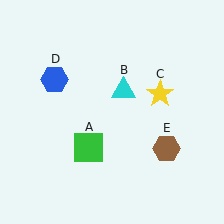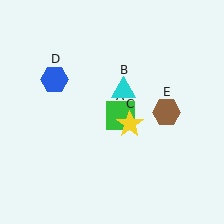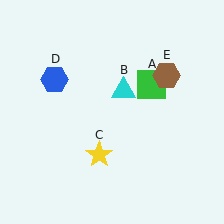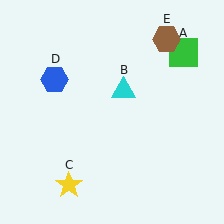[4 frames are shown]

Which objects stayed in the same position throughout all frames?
Cyan triangle (object B) and blue hexagon (object D) remained stationary.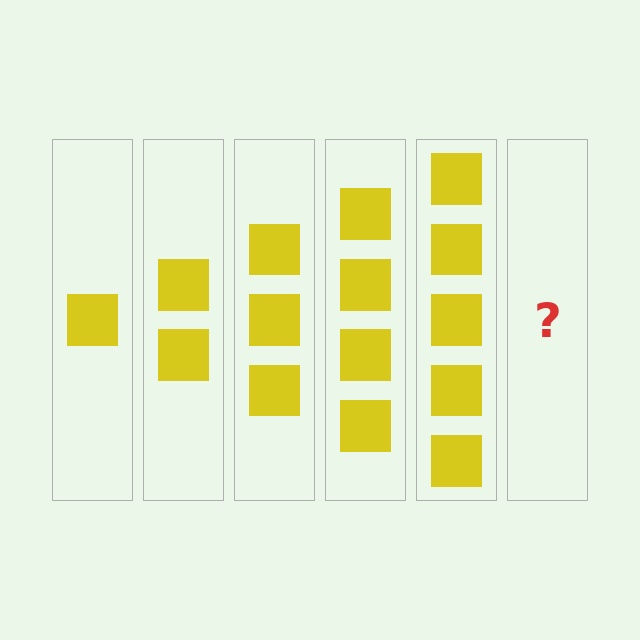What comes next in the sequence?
The next element should be 6 squares.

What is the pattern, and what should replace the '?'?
The pattern is that each step adds one more square. The '?' should be 6 squares.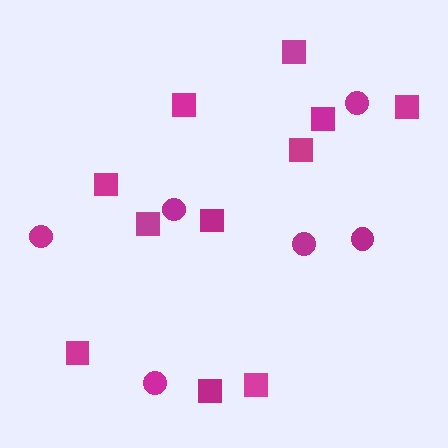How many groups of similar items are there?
There are 2 groups: one group of circles (6) and one group of squares (11).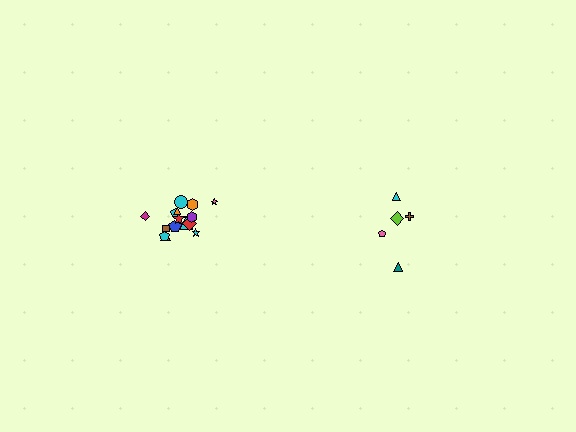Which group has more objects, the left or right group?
The left group.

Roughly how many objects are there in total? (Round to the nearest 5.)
Roughly 20 objects in total.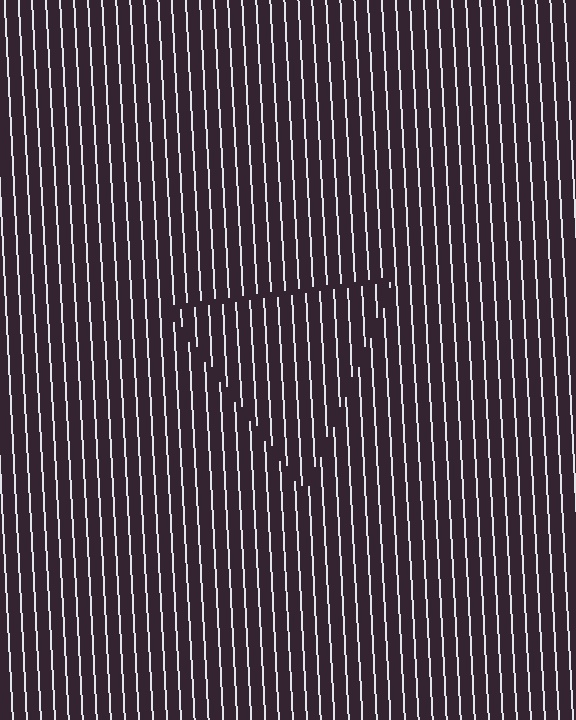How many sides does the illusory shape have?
3 sides — the line-ends trace a triangle.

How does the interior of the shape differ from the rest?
The interior of the shape contains the same grating, shifted by half a period — the contour is defined by the phase discontinuity where line-ends from the inner and outer gratings abut.